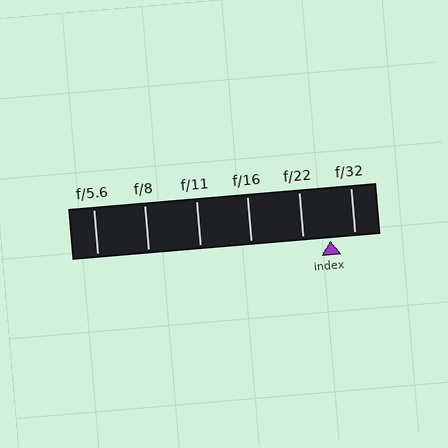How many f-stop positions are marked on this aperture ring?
There are 6 f-stop positions marked.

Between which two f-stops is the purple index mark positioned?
The index mark is between f/22 and f/32.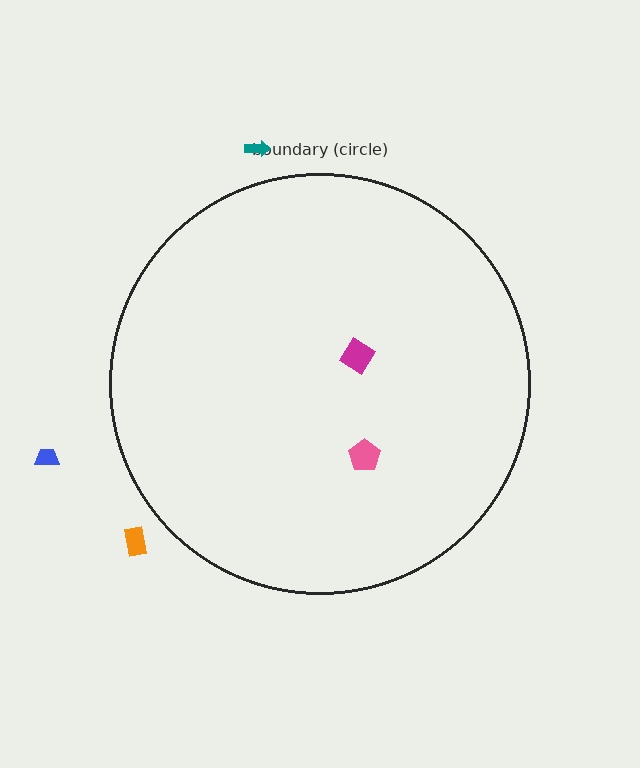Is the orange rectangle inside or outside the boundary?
Outside.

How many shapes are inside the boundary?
2 inside, 3 outside.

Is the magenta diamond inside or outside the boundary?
Inside.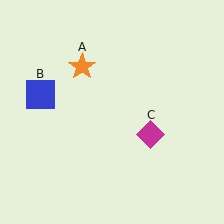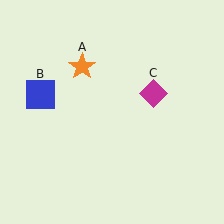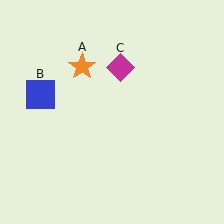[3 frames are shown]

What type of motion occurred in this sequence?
The magenta diamond (object C) rotated counterclockwise around the center of the scene.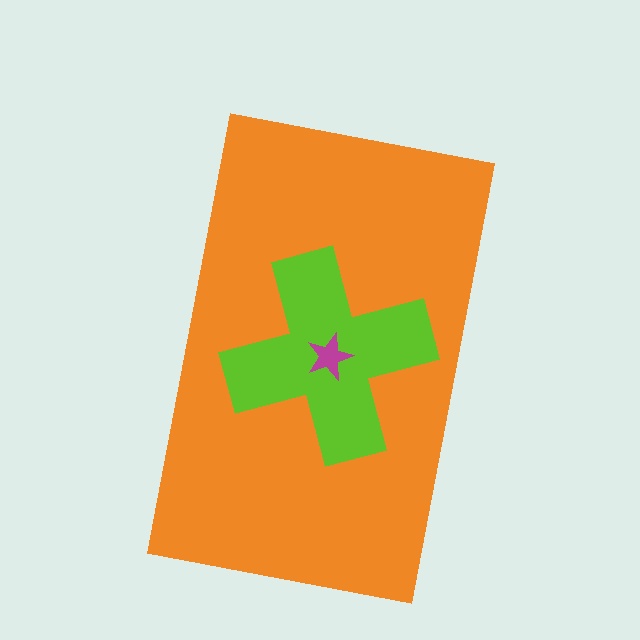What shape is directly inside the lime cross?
The magenta star.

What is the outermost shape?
The orange rectangle.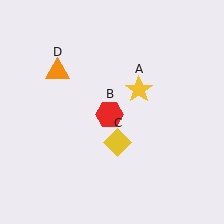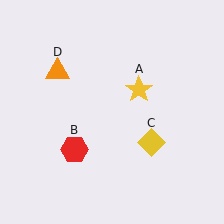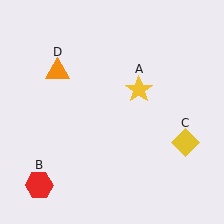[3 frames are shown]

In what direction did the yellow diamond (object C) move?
The yellow diamond (object C) moved right.